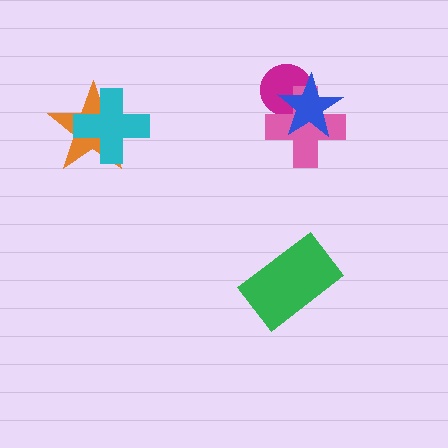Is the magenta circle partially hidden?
Yes, it is partially covered by another shape.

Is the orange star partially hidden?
Yes, it is partially covered by another shape.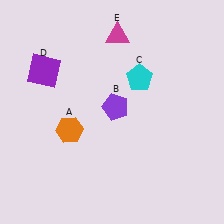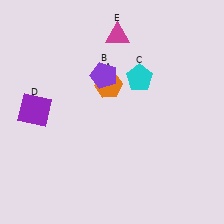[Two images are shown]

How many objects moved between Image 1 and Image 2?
3 objects moved between the two images.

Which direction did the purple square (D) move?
The purple square (D) moved down.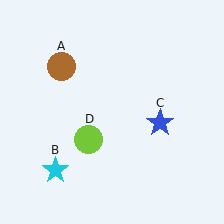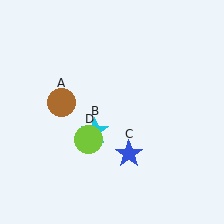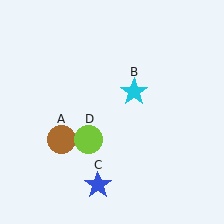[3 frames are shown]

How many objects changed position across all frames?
3 objects changed position: brown circle (object A), cyan star (object B), blue star (object C).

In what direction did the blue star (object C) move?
The blue star (object C) moved down and to the left.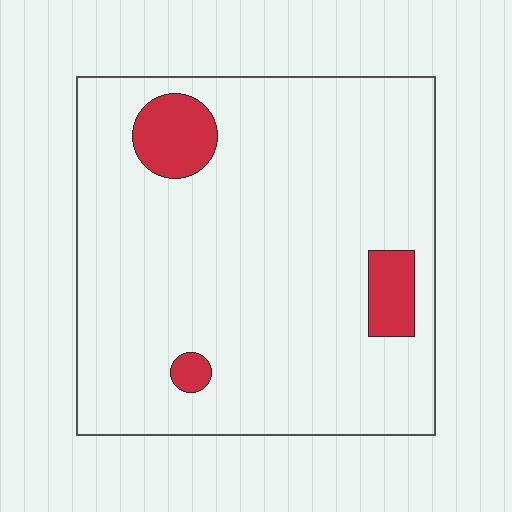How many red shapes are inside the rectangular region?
3.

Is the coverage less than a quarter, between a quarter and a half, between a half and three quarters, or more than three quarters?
Less than a quarter.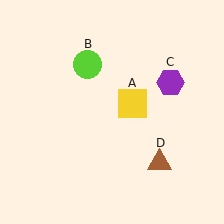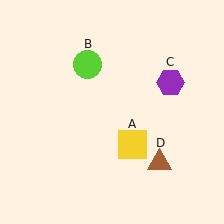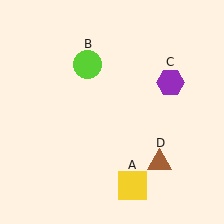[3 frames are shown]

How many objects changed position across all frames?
1 object changed position: yellow square (object A).